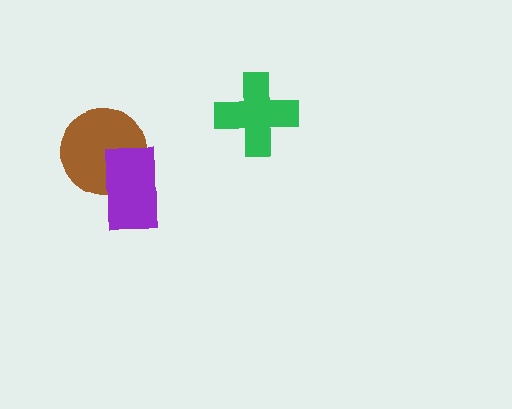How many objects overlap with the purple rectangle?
1 object overlaps with the purple rectangle.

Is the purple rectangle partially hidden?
No, no other shape covers it.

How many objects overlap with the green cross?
0 objects overlap with the green cross.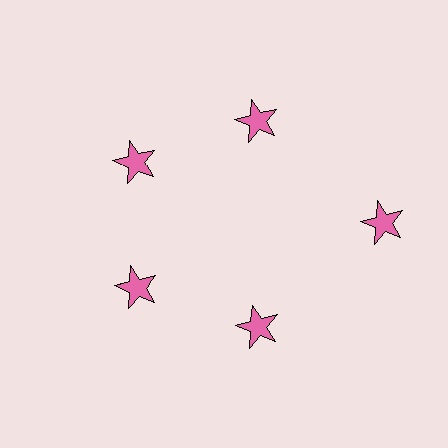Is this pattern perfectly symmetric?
No. The 5 pink stars are arranged in a ring, but one element near the 3 o'clock position is pushed outward from the center, breaking the 5-fold rotational symmetry.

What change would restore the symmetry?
The symmetry would be restored by moving it inward, back onto the ring so that all 5 stars sit at equal angles and equal distance from the center.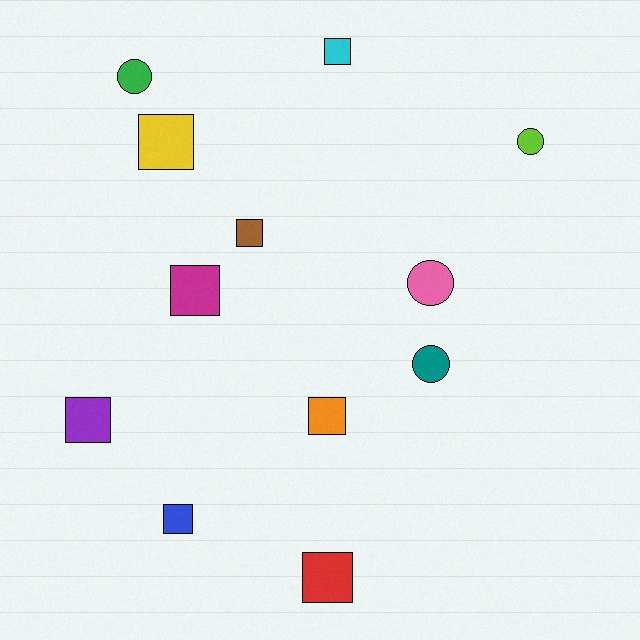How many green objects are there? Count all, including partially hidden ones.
There is 1 green object.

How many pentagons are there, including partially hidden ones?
There are no pentagons.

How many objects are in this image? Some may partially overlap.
There are 12 objects.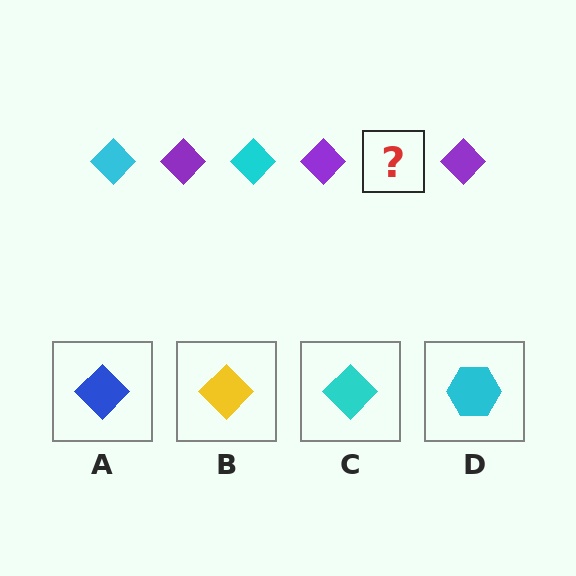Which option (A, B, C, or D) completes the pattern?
C.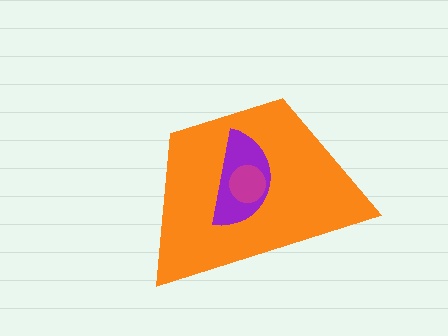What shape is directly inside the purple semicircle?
The magenta circle.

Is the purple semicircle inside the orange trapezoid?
Yes.